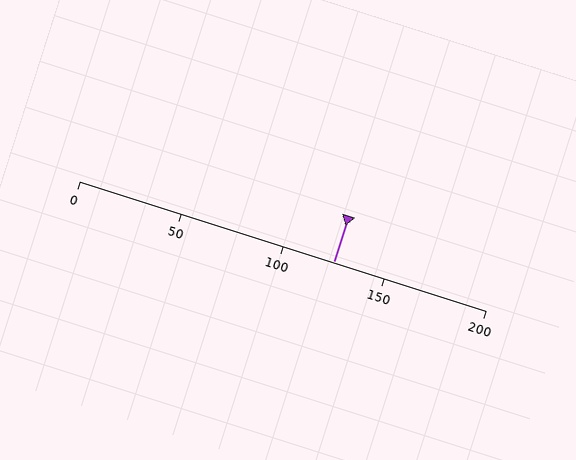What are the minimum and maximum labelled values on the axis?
The axis runs from 0 to 200.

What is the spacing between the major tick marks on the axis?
The major ticks are spaced 50 apart.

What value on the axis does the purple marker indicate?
The marker indicates approximately 125.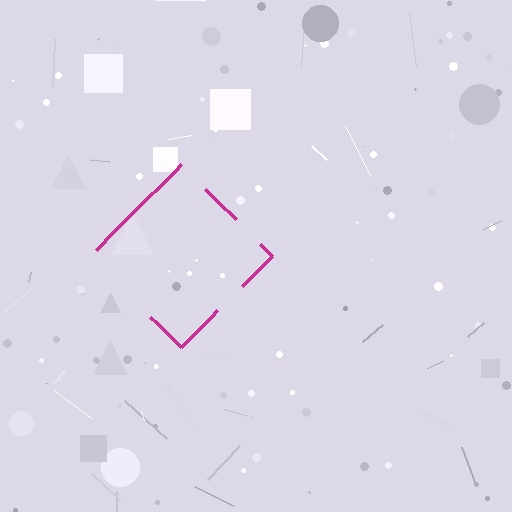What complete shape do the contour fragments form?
The contour fragments form a diamond.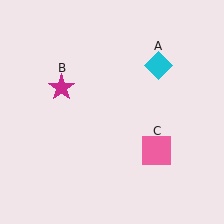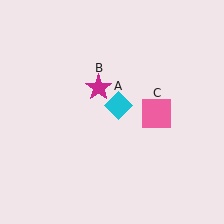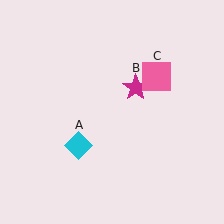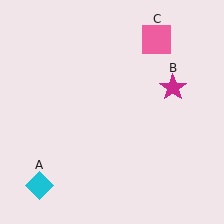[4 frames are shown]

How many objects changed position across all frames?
3 objects changed position: cyan diamond (object A), magenta star (object B), pink square (object C).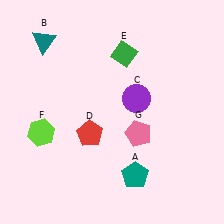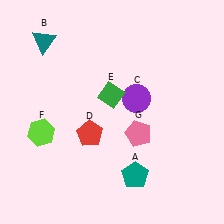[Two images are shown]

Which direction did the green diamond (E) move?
The green diamond (E) moved down.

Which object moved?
The green diamond (E) moved down.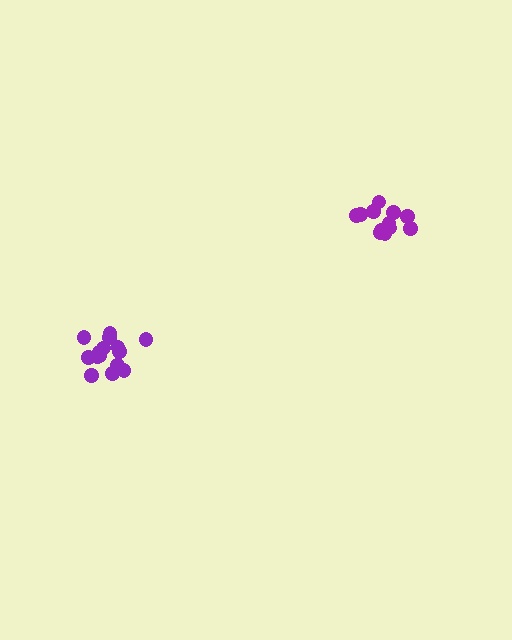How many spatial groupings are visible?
There are 2 spatial groupings.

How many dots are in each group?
Group 1: 12 dots, Group 2: 15 dots (27 total).